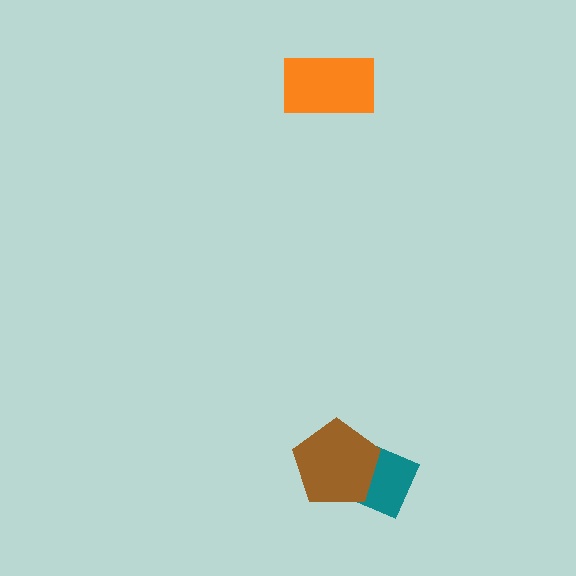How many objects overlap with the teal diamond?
1 object overlaps with the teal diamond.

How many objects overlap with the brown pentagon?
1 object overlaps with the brown pentagon.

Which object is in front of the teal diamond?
The brown pentagon is in front of the teal diamond.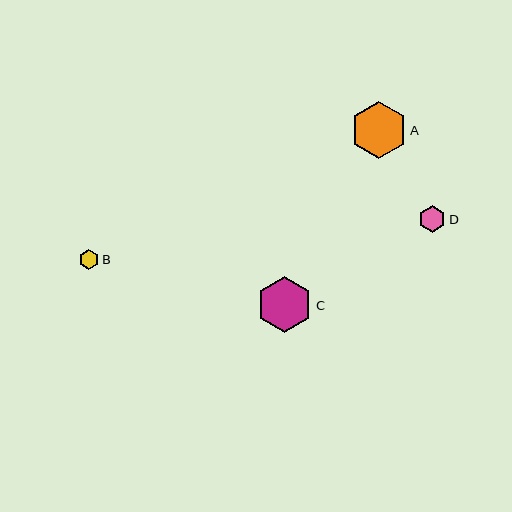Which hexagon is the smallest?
Hexagon B is the smallest with a size of approximately 20 pixels.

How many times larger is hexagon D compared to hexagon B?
Hexagon D is approximately 1.3 times the size of hexagon B.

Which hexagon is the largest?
Hexagon A is the largest with a size of approximately 56 pixels.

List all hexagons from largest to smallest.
From largest to smallest: A, C, D, B.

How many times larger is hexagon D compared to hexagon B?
Hexagon D is approximately 1.3 times the size of hexagon B.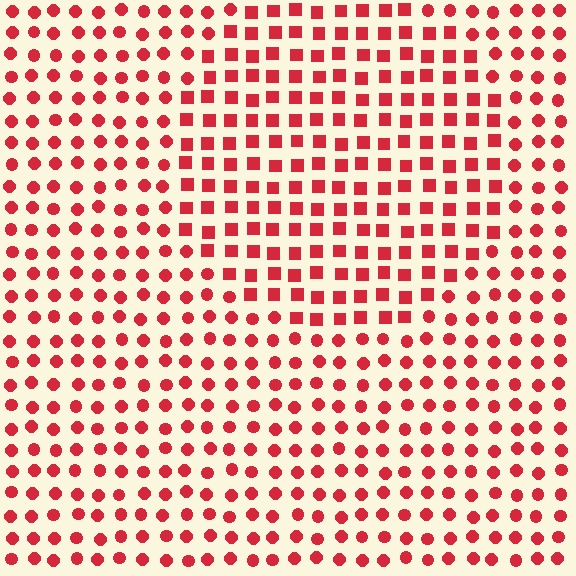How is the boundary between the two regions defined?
The boundary is defined by a change in element shape: squares inside vs. circles outside. All elements share the same color and spacing.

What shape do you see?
I see a circle.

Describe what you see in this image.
The image is filled with small red elements arranged in a uniform grid. A circle-shaped region contains squares, while the surrounding area contains circles. The boundary is defined purely by the change in element shape.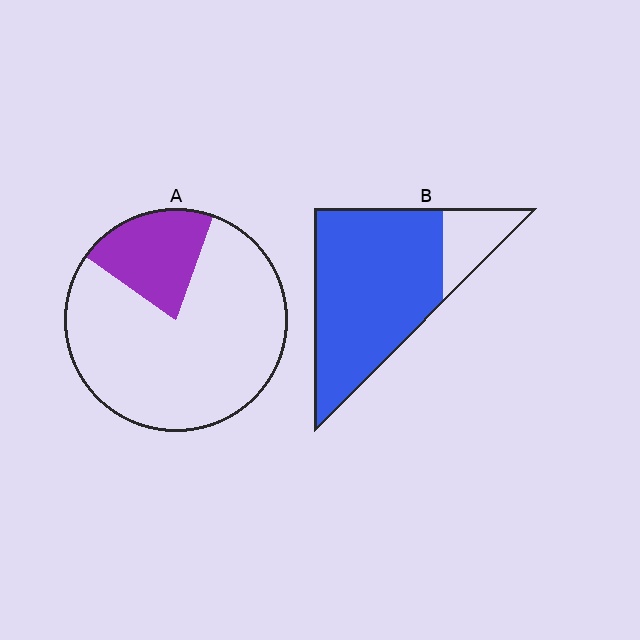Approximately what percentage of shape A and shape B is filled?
A is approximately 20% and B is approximately 80%.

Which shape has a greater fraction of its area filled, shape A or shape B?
Shape B.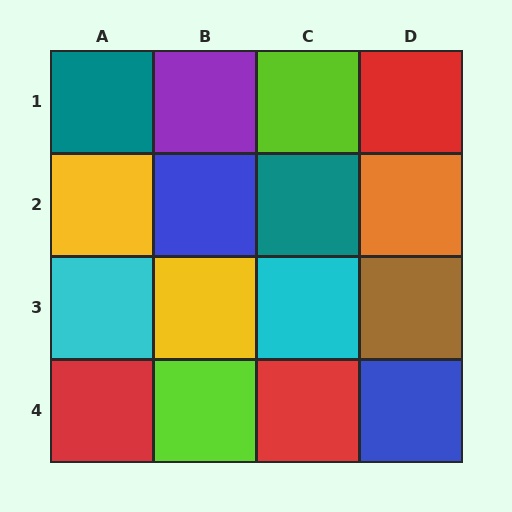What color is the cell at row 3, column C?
Cyan.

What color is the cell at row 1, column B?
Purple.